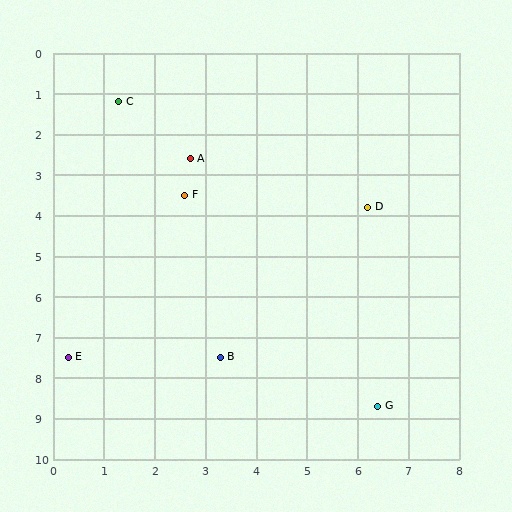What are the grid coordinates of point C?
Point C is at approximately (1.3, 1.2).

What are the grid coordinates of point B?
Point B is at approximately (3.3, 7.5).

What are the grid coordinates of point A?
Point A is at approximately (2.7, 2.6).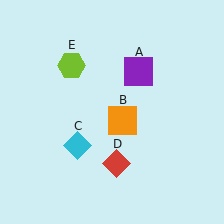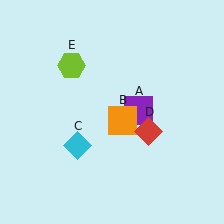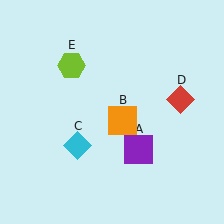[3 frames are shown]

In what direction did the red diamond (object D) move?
The red diamond (object D) moved up and to the right.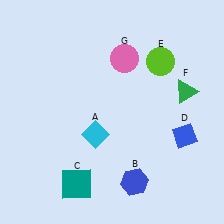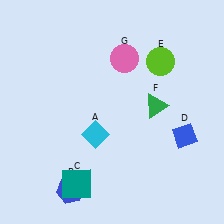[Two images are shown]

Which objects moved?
The objects that moved are: the blue hexagon (B), the green triangle (F).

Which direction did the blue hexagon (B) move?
The blue hexagon (B) moved left.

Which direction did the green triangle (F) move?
The green triangle (F) moved left.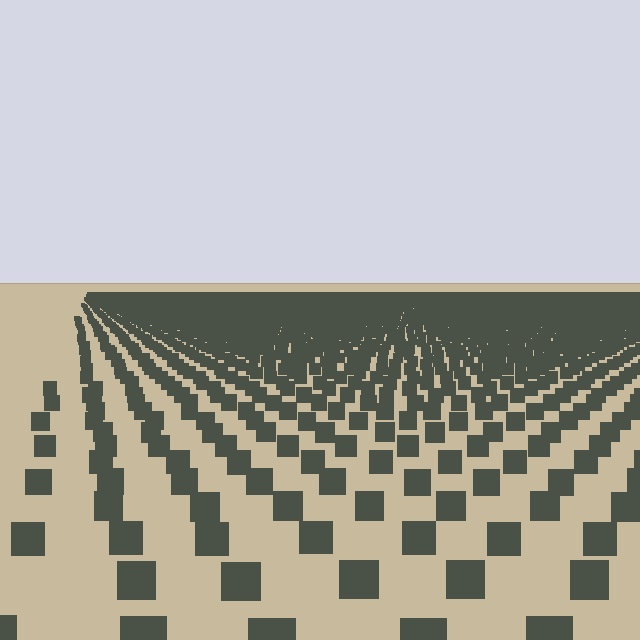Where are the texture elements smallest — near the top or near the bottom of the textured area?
Near the top.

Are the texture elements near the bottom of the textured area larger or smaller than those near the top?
Larger. Near the bottom, elements are closer to the viewer and appear at a bigger on-screen size.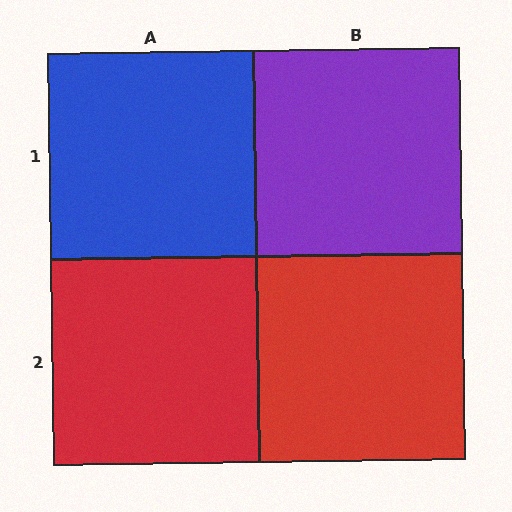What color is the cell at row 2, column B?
Red.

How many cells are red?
2 cells are red.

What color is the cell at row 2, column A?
Red.